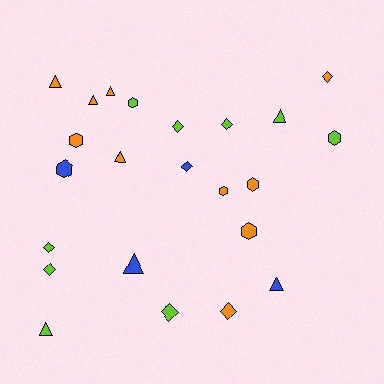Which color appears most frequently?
Orange, with 10 objects.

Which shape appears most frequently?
Diamond, with 8 objects.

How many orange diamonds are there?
There are 2 orange diamonds.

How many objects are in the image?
There are 23 objects.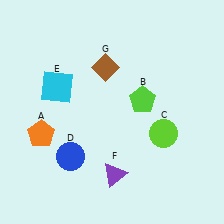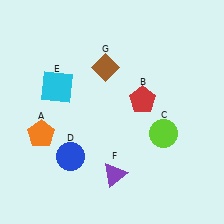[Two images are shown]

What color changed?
The pentagon (B) changed from lime in Image 1 to red in Image 2.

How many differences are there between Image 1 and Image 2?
There is 1 difference between the two images.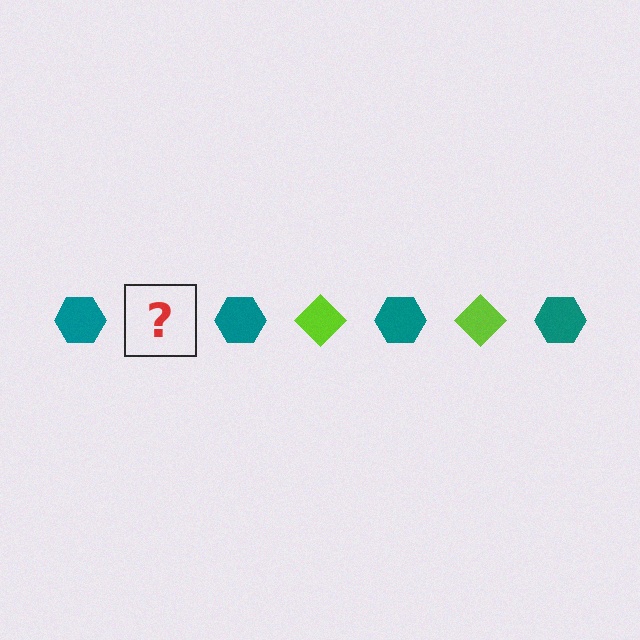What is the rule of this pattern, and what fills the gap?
The rule is that the pattern alternates between teal hexagon and lime diamond. The gap should be filled with a lime diamond.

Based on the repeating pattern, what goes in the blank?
The blank should be a lime diamond.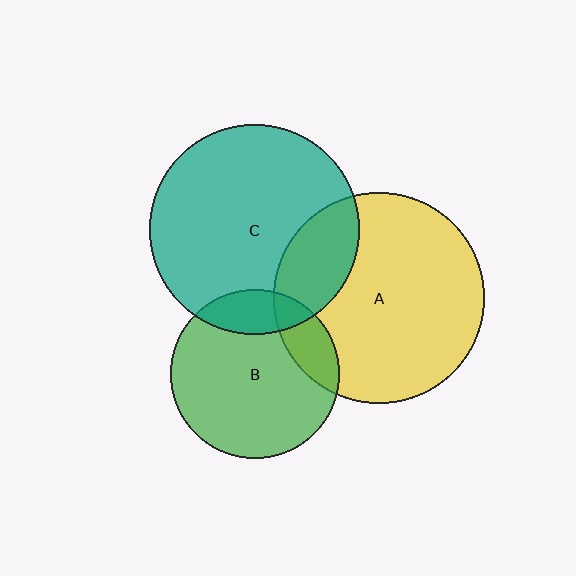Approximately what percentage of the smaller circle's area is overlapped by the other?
Approximately 15%.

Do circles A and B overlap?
Yes.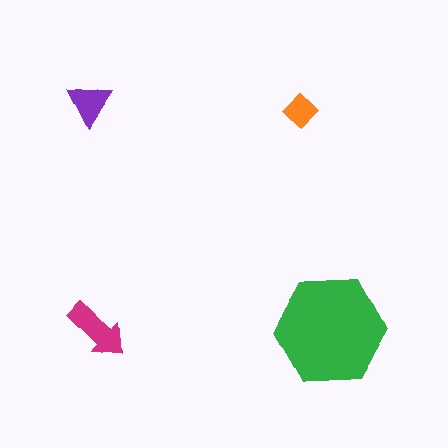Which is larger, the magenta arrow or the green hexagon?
The green hexagon.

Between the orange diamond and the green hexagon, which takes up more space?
The green hexagon.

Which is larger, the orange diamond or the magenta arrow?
The magenta arrow.